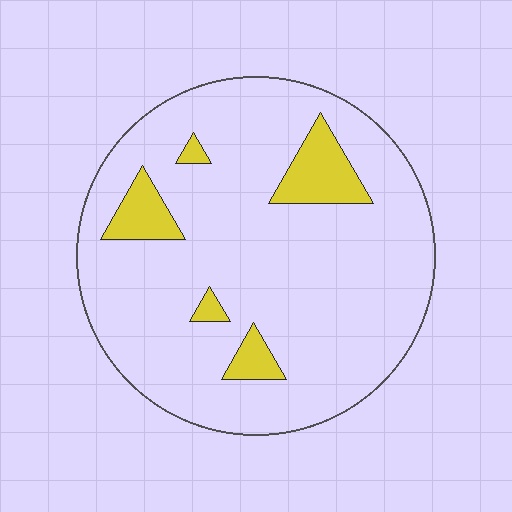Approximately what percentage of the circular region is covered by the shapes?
Approximately 10%.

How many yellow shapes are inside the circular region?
5.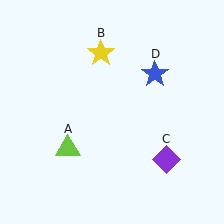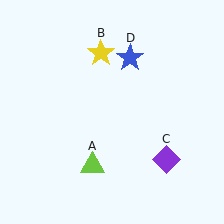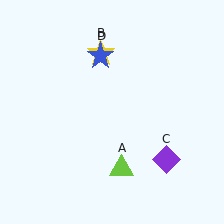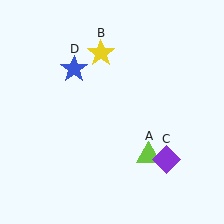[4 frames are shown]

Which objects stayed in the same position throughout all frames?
Yellow star (object B) and purple diamond (object C) remained stationary.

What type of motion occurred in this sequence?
The lime triangle (object A), blue star (object D) rotated counterclockwise around the center of the scene.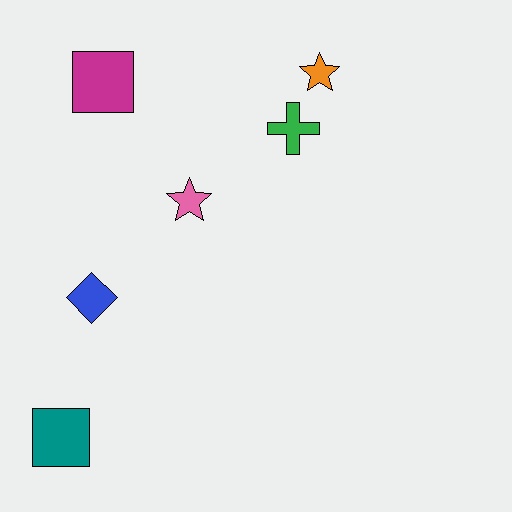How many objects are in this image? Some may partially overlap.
There are 6 objects.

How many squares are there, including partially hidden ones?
There are 2 squares.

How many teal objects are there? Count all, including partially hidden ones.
There is 1 teal object.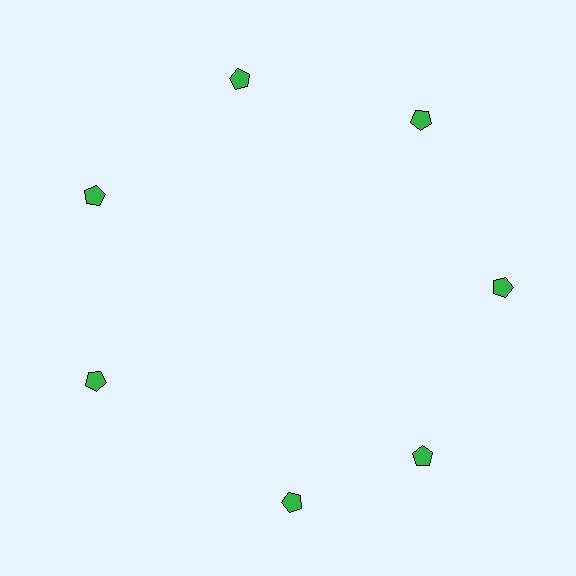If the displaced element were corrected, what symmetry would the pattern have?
It would have 7-fold rotational symmetry — the pattern would map onto itself every 51 degrees.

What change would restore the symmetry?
The symmetry would be restored by rotating it back into even spacing with its neighbors so that all 7 pentagons sit at equal angles and equal distance from the center.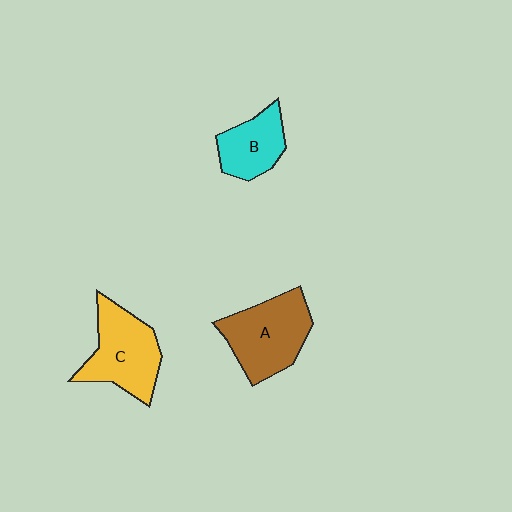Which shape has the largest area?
Shape A (brown).